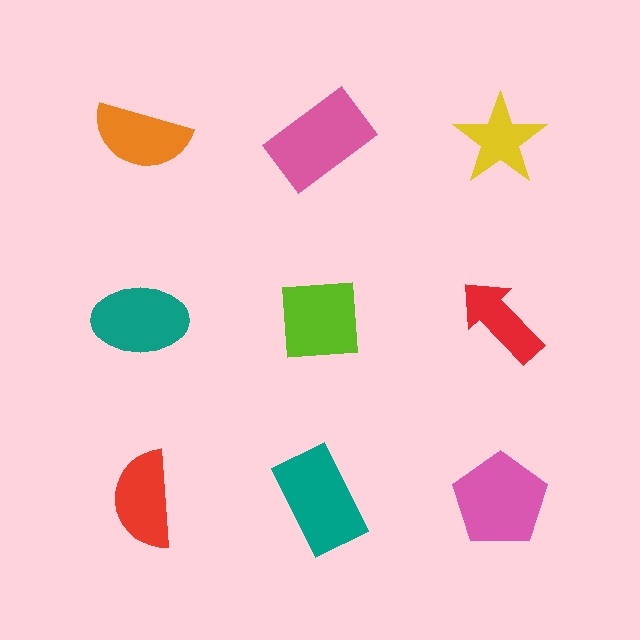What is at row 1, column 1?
An orange semicircle.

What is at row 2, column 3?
A red arrow.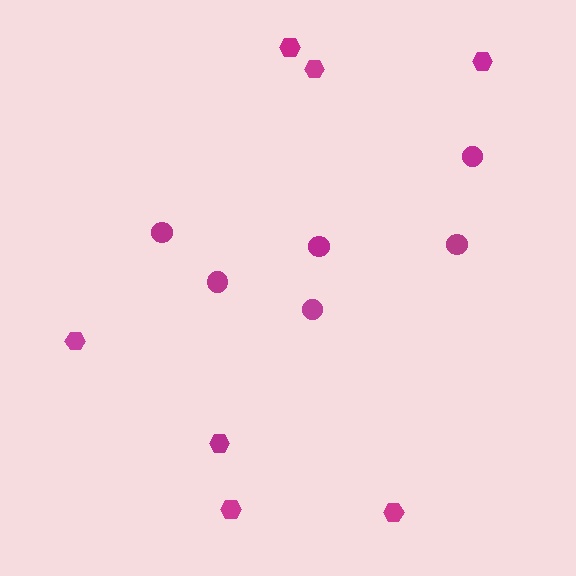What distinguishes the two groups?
There are 2 groups: one group of circles (6) and one group of hexagons (7).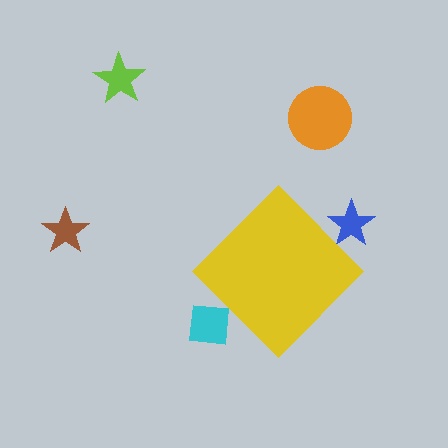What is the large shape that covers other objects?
A yellow diamond.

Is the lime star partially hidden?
No, the lime star is fully visible.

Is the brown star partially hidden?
No, the brown star is fully visible.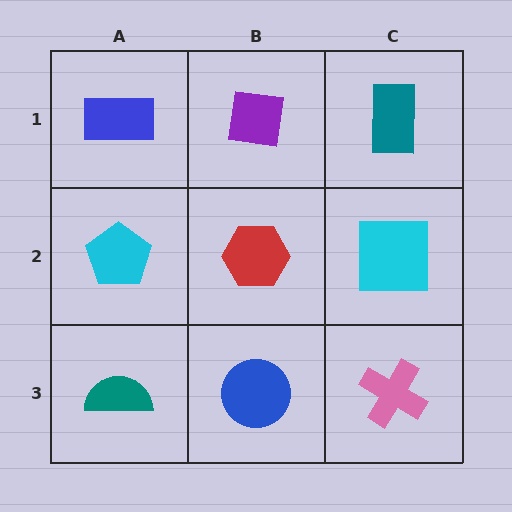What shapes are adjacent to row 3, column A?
A cyan pentagon (row 2, column A), a blue circle (row 3, column B).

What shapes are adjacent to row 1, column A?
A cyan pentagon (row 2, column A), a purple square (row 1, column B).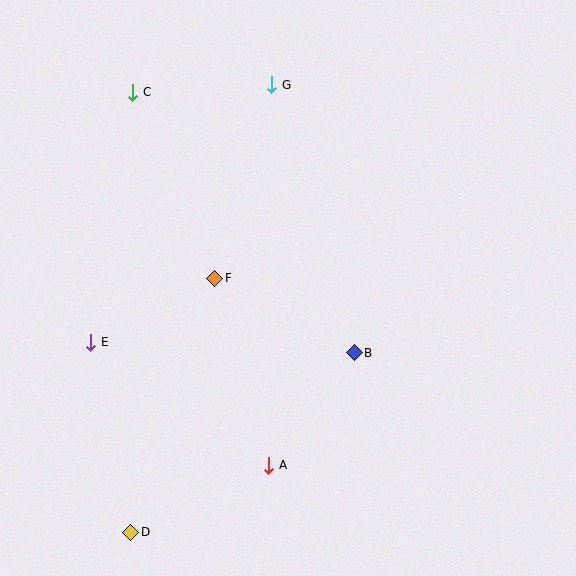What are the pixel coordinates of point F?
Point F is at (215, 278).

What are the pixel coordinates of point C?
Point C is at (132, 93).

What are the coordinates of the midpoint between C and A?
The midpoint between C and A is at (201, 279).